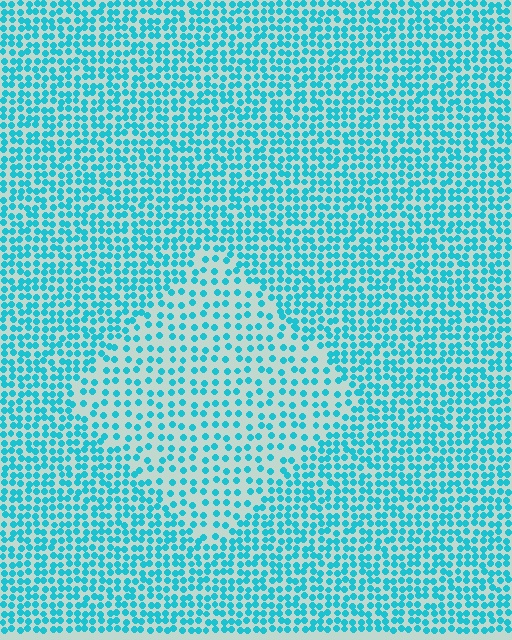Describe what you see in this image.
The image contains small cyan elements arranged at two different densities. A diamond-shaped region is visible where the elements are less densely packed than the surrounding area.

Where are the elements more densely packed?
The elements are more densely packed outside the diamond boundary.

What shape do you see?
I see a diamond.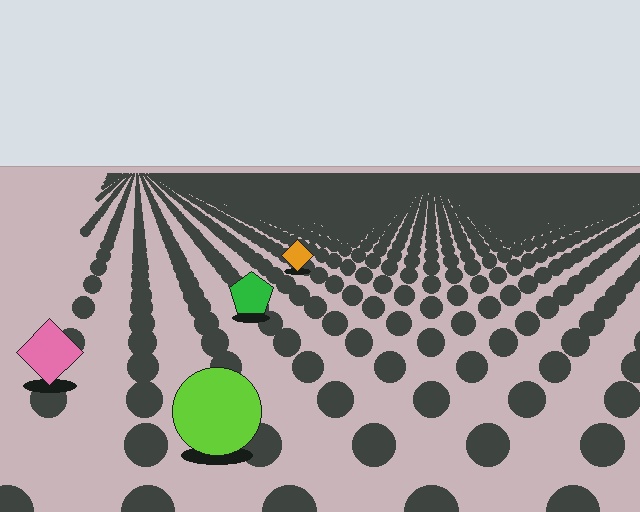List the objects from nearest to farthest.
From nearest to farthest: the lime circle, the pink diamond, the green pentagon, the orange diamond.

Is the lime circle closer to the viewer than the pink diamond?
Yes. The lime circle is closer — you can tell from the texture gradient: the ground texture is coarser near it.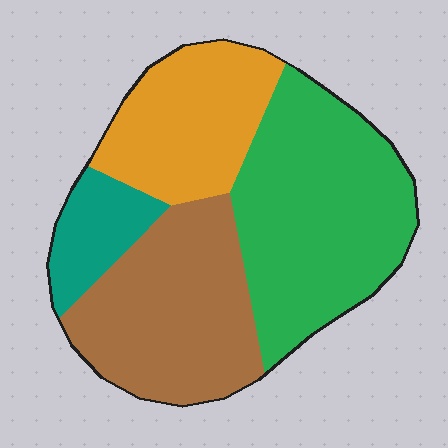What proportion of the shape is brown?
Brown covers about 30% of the shape.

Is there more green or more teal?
Green.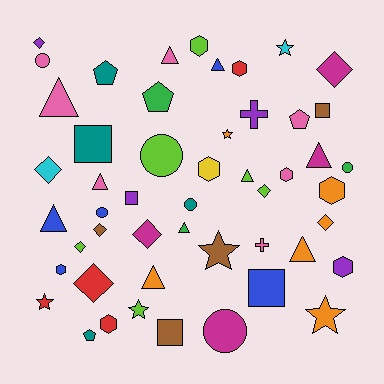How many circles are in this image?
There are 6 circles.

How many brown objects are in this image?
There are 4 brown objects.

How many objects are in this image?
There are 50 objects.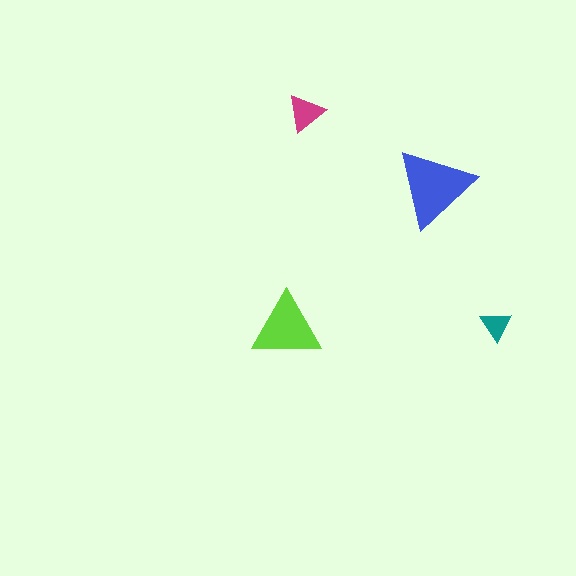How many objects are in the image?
There are 4 objects in the image.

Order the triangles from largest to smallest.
the blue one, the lime one, the magenta one, the teal one.